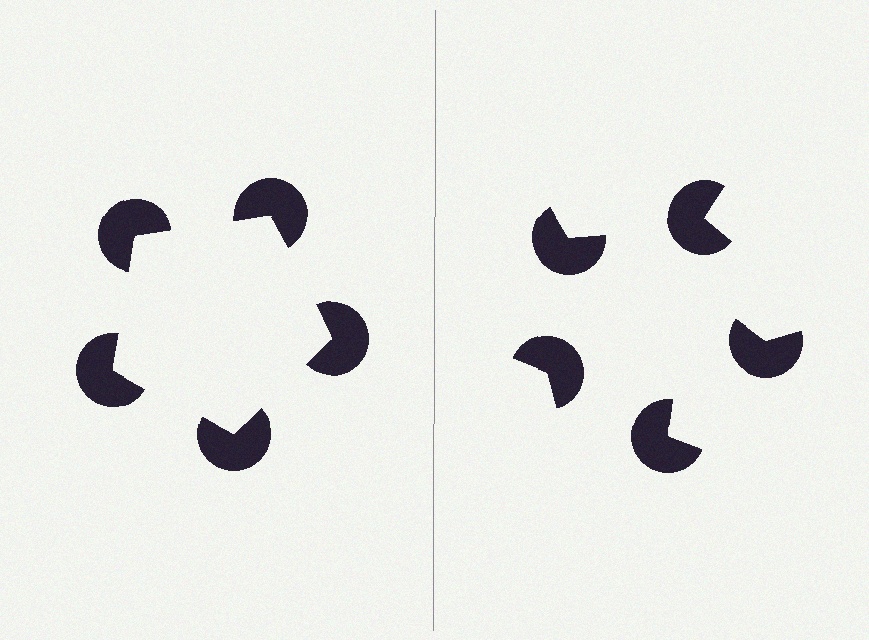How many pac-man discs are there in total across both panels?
10 — 5 on each side.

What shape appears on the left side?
An illusory pentagon.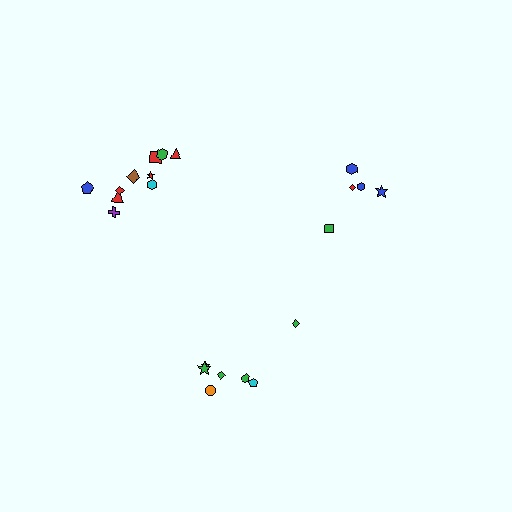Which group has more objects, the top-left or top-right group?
The top-left group.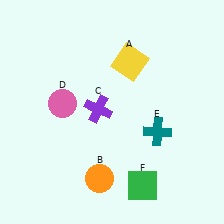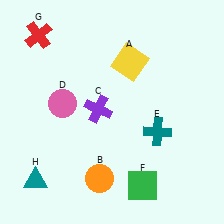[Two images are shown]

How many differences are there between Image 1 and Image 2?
There are 2 differences between the two images.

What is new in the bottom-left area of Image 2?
A teal triangle (H) was added in the bottom-left area of Image 2.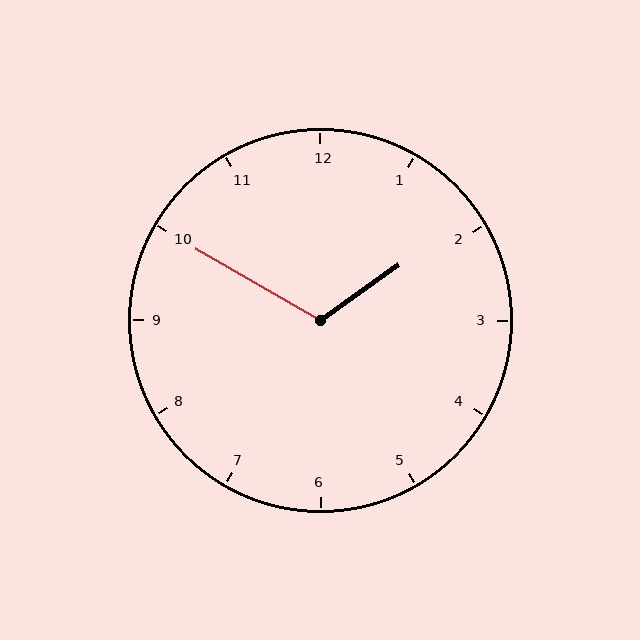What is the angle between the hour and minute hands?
Approximately 115 degrees.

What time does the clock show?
1:50.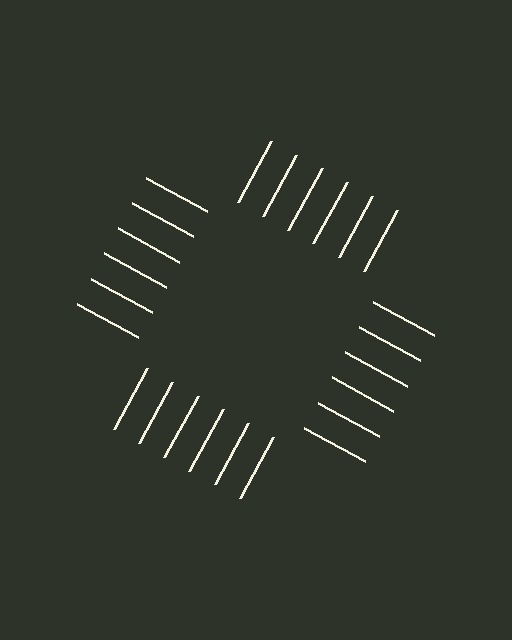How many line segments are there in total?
24 — 6 along each of the 4 edges.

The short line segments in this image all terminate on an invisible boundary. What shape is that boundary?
An illusory square — the line segments terminate on its edges but no continuous stroke is drawn.